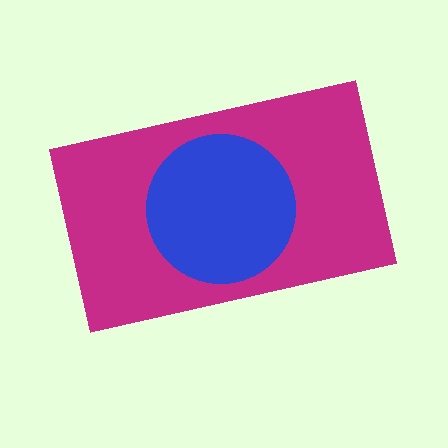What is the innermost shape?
The blue circle.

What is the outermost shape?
The magenta rectangle.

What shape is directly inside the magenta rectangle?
The blue circle.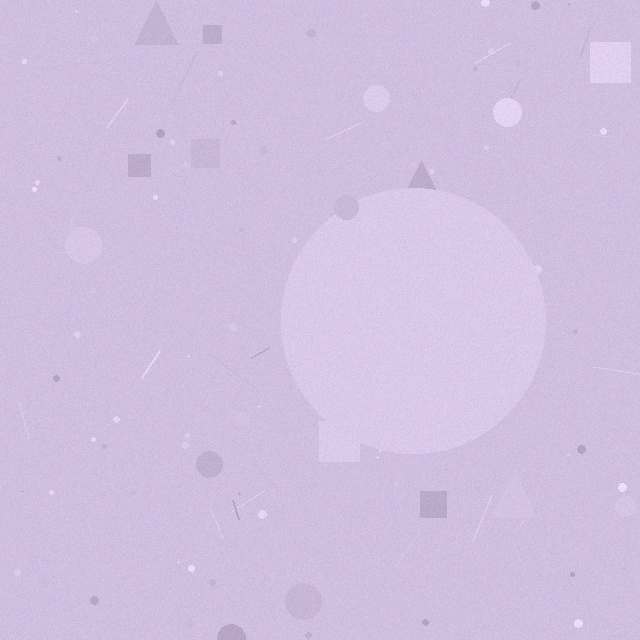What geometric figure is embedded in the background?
A circle is embedded in the background.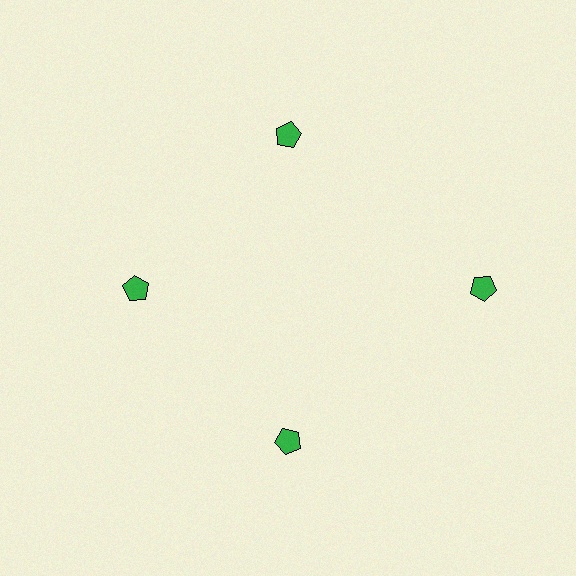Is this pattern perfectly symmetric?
No. The 4 green pentagons are arranged in a ring, but one element near the 3 o'clock position is pushed outward from the center, breaking the 4-fold rotational symmetry.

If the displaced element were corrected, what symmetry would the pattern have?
It would have 4-fold rotational symmetry — the pattern would map onto itself every 90 degrees.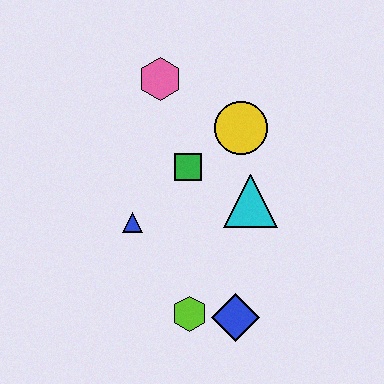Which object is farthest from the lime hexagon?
The pink hexagon is farthest from the lime hexagon.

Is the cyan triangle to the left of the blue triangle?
No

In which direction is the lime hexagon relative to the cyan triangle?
The lime hexagon is below the cyan triangle.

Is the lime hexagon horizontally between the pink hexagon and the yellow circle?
Yes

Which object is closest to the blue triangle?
The green square is closest to the blue triangle.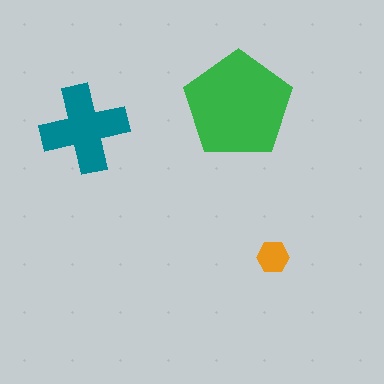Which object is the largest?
The green pentagon.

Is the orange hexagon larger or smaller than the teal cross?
Smaller.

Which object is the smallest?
The orange hexagon.